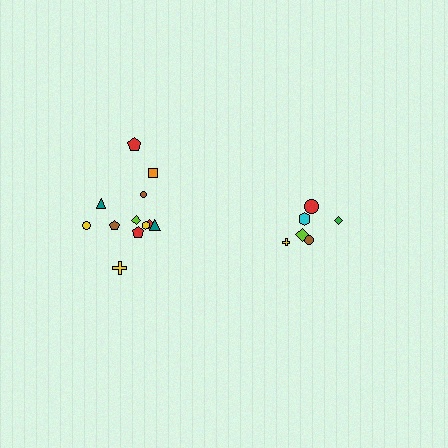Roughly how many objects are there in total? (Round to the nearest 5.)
Roughly 20 objects in total.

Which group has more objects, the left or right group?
The left group.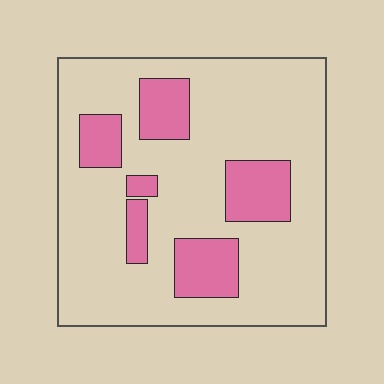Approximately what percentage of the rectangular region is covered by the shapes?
Approximately 20%.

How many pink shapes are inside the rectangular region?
6.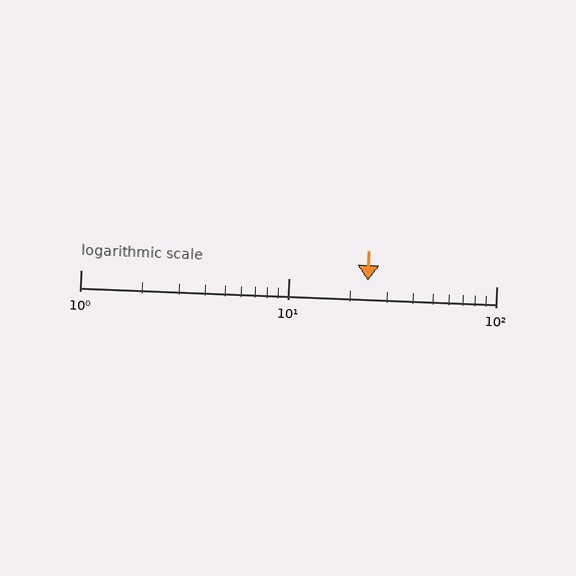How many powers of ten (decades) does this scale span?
The scale spans 2 decades, from 1 to 100.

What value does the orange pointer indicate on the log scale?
The pointer indicates approximately 24.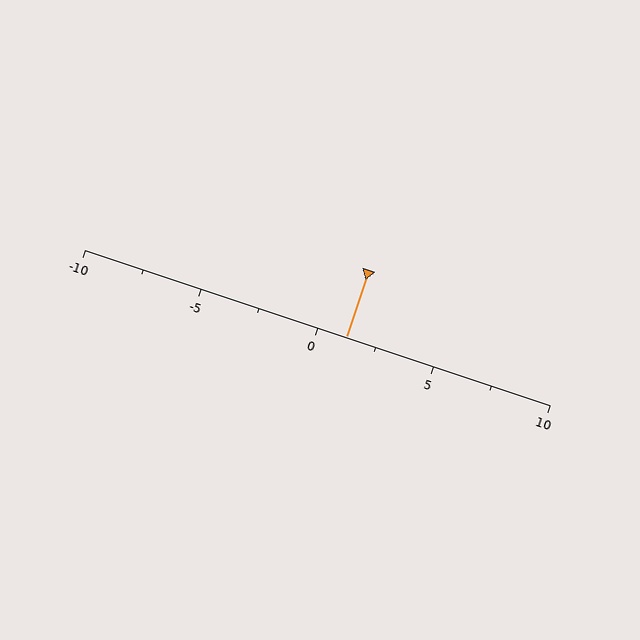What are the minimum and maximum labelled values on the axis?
The axis runs from -10 to 10.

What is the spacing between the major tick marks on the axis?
The major ticks are spaced 5 apart.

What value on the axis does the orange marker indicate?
The marker indicates approximately 1.2.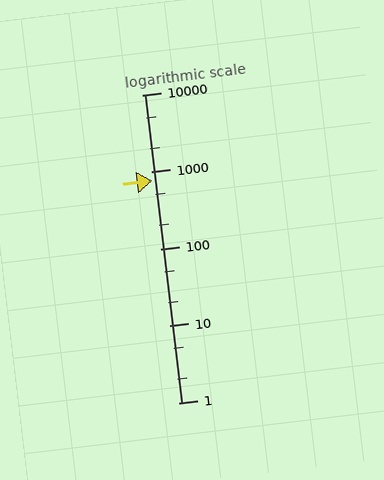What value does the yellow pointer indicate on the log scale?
The pointer indicates approximately 770.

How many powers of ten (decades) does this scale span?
The scale spans 4 decades, from 1 to 10000.